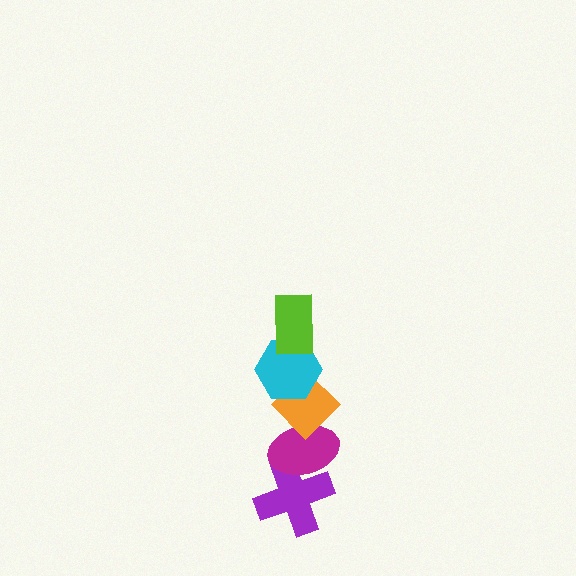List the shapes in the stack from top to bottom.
From top to bottom: the lime rectangle, the cyan hexagon, the orange diamond, the magenta ellipse, the purple cross.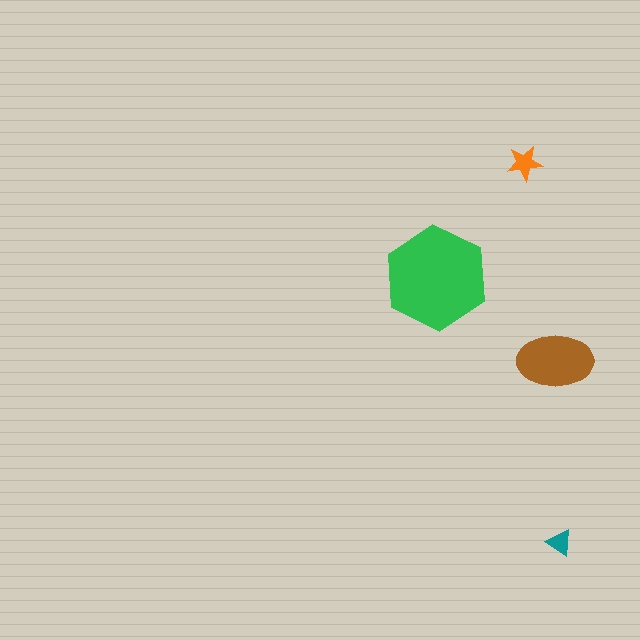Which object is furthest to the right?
The teal triangle is rightmost.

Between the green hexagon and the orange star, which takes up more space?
The green hexagon.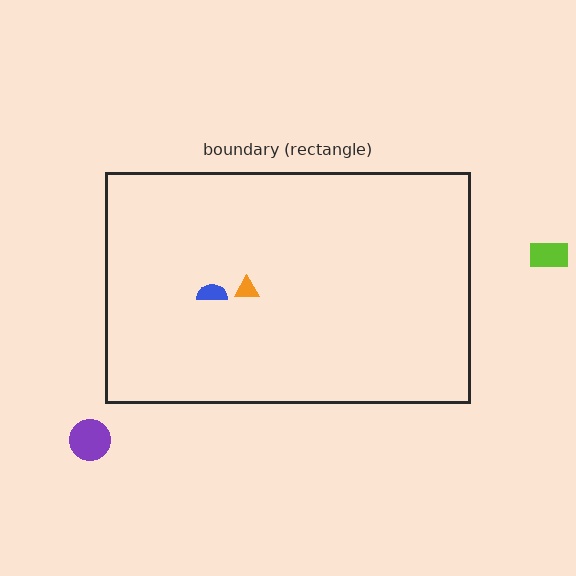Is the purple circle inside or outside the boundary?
Outside.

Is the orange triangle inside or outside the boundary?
Inside.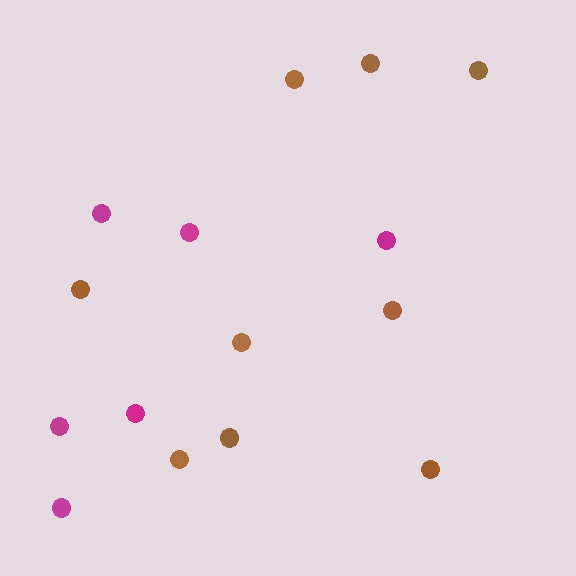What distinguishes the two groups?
There are 2 groups: one group of magenta circles (6) and one group of brown circles (9).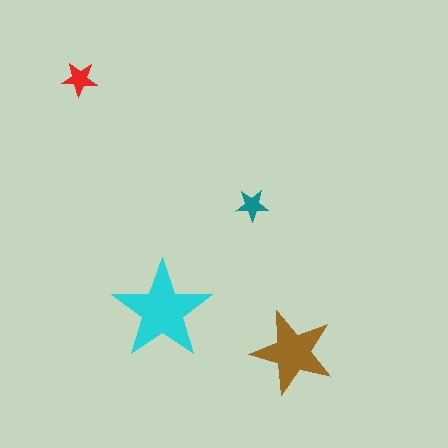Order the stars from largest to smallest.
the cyan one, the brown one, the red one, the teal one.